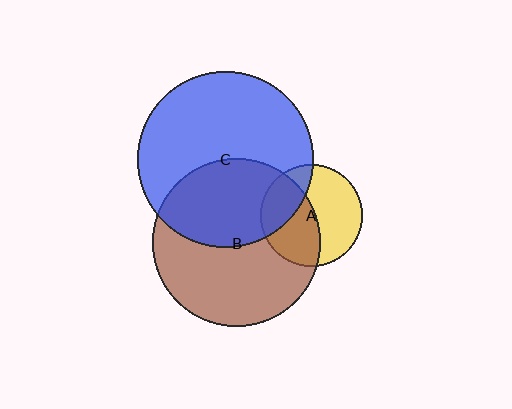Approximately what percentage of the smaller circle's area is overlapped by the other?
Approximately 25%.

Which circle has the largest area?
Circle C (blue).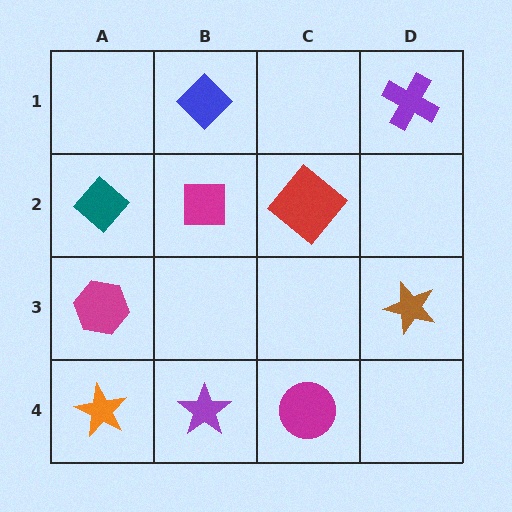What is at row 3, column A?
A magenta hexagon.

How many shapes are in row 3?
2 shapes.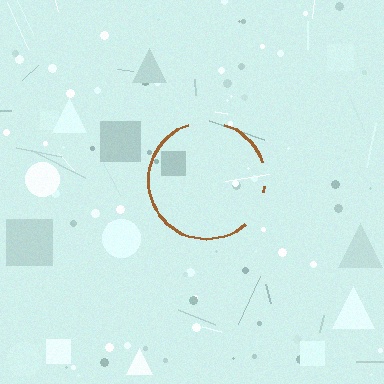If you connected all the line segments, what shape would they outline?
They would outline a circle.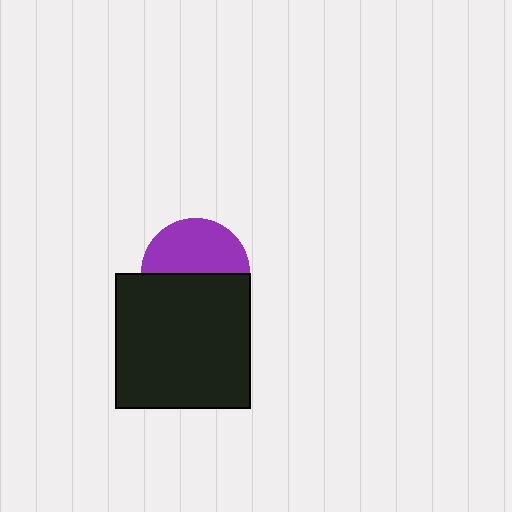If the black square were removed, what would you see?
You would see the complete purple circle.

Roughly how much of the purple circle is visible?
About half of it is visible (roughly 51%).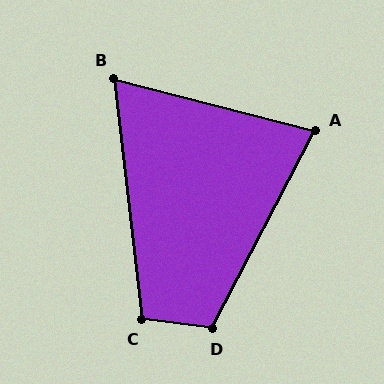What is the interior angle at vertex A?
Approximately 77 degrees (acute).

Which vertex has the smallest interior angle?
B, at approximately 69 degrees.